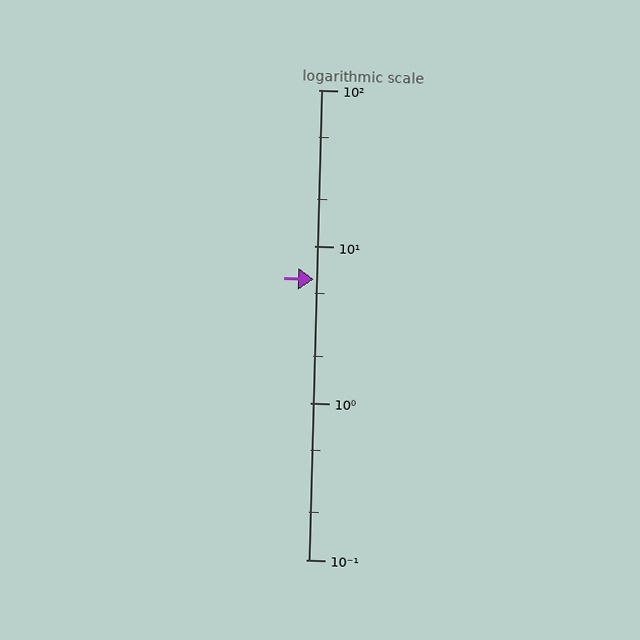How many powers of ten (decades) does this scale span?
The scale spans 3 decades, from 0.1 to 100.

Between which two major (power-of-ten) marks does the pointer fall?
The pointer is between 1 and 10.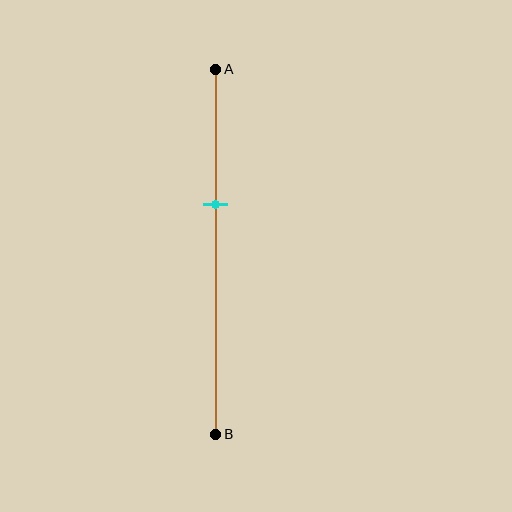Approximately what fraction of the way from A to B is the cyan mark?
The cyan mark is approximately 35% of the way from A to B.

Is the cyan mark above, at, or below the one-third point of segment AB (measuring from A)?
The cyan mark is below the one-third point of segment AB.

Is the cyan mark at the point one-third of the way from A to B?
No, the mark is at about 35% from A, not at the 33% one-third point.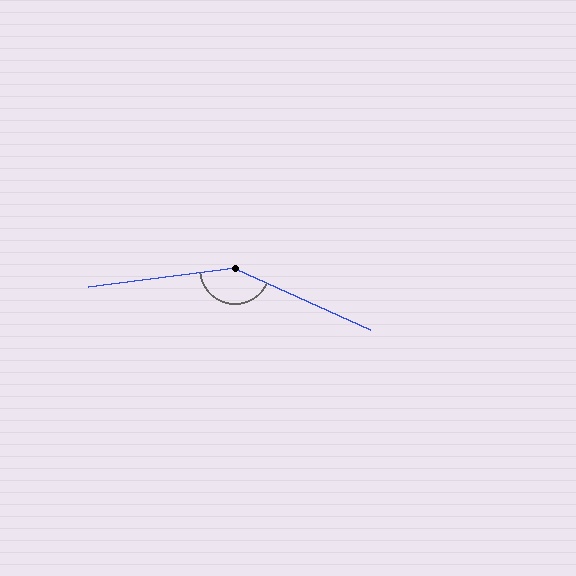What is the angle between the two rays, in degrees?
Approximately 149 degrees.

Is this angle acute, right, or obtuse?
It is obtuse.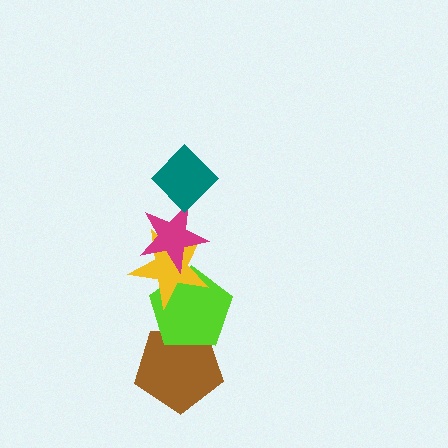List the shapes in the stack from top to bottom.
From top to bottom: the teal diamond, the magenta star, the yellow star, the lime pentagon, the brown pentagon.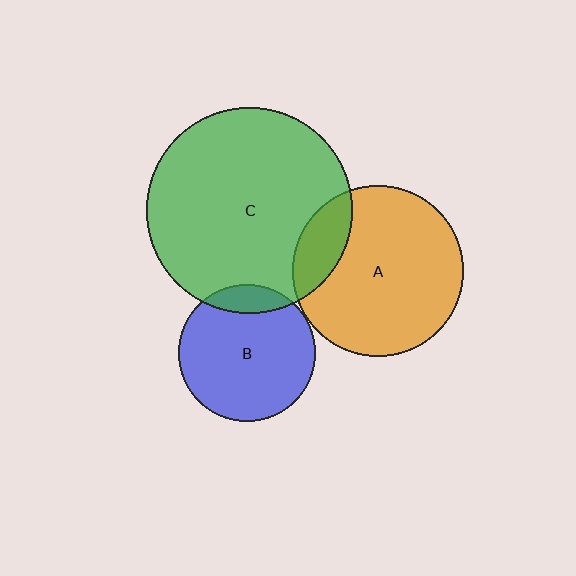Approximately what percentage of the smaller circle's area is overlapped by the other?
Approximately 15%.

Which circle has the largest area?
Circle C (green).